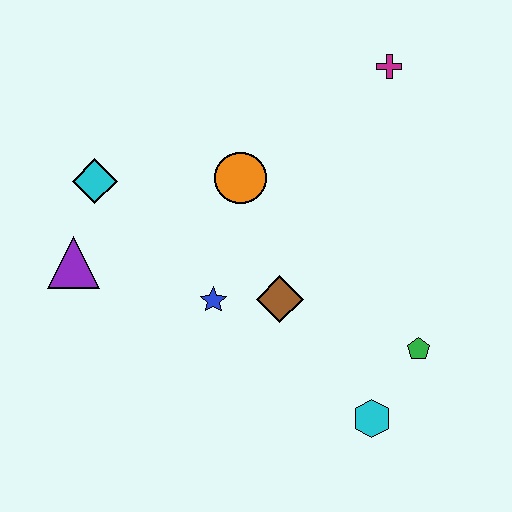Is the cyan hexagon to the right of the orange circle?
Yes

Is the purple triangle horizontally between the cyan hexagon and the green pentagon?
No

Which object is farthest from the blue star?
The magenta cross is farthest from the blue star.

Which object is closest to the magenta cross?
The orange circle is closest to the magenta cross.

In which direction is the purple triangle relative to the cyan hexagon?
The purple triangle is to the left of the cyan hexagon.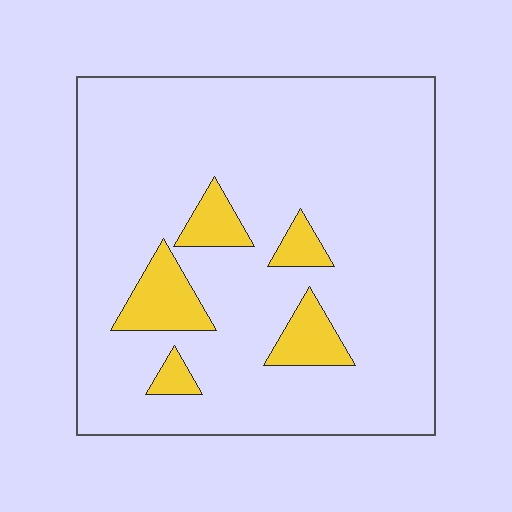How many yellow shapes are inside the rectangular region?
5.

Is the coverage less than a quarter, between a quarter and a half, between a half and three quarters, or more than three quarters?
Less than a quarter.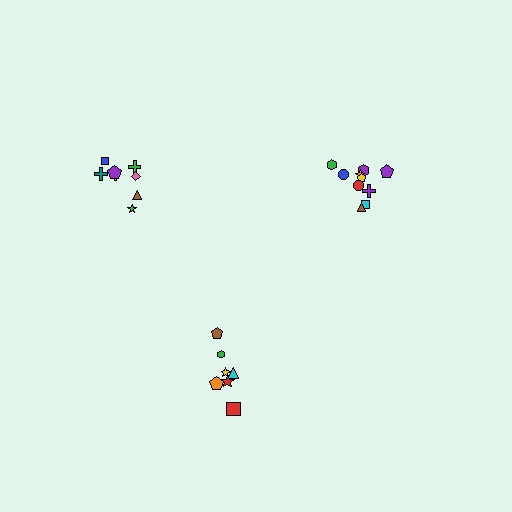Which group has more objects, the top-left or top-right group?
The top-right group.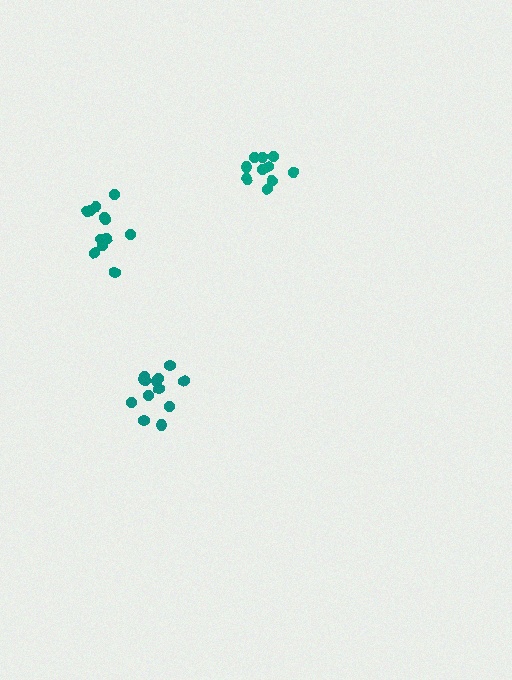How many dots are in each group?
Group 1: 14 dots, Group 2: 12 dots, Group 3: 10 dots (36 total).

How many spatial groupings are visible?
There are 3 spatial groupings.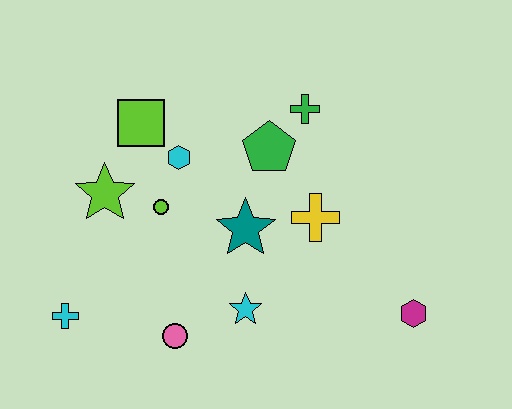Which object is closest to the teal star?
The yellow cross is closest to the teal star.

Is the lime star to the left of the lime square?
Yes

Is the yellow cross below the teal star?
No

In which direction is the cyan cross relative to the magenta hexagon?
The cyan cross is to the left of the magenta hexagon.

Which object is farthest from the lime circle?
The magenta hexagon is farthest from the lime circle.